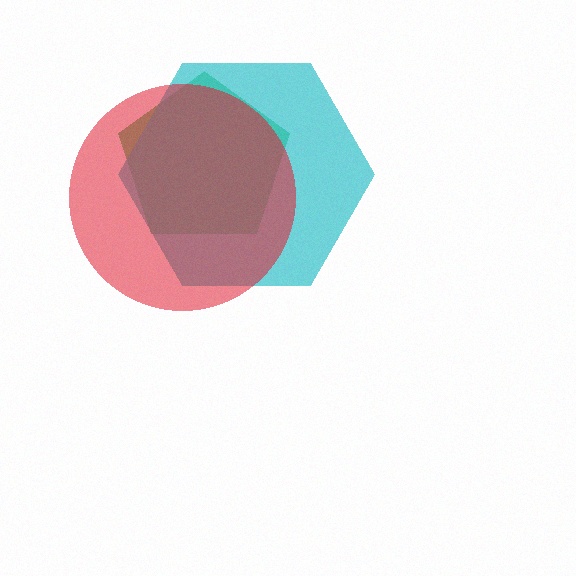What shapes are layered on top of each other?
The layered shapes are: a green pentagon, a cyan hexagon, a red circle.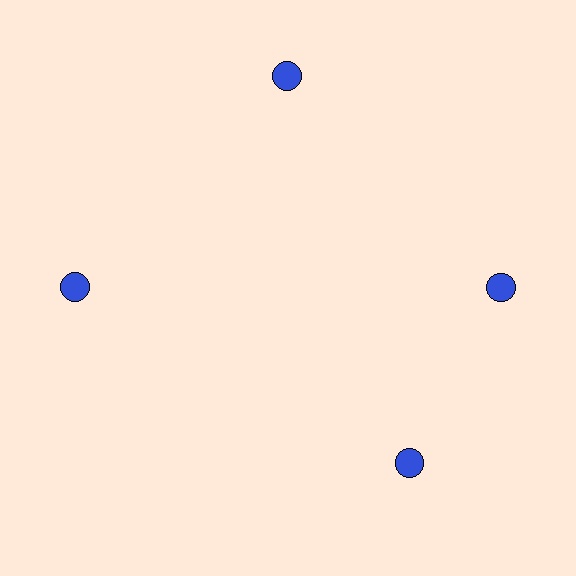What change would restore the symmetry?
The symmetry would be restored by rotating it back into even spacing with its neighbors so that all 4 circles sit at equal angles and equal distance from the center.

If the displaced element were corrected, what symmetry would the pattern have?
It would have 4-fold rotational symmetry — the pattern would map onto itself every 90 degrees.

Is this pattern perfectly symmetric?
No. The 4 blue circles are arranged in a ring, but one element near the 6 o'clock position is rotated out of alignment along the ring, breaking the 4-fold rotational symmetry.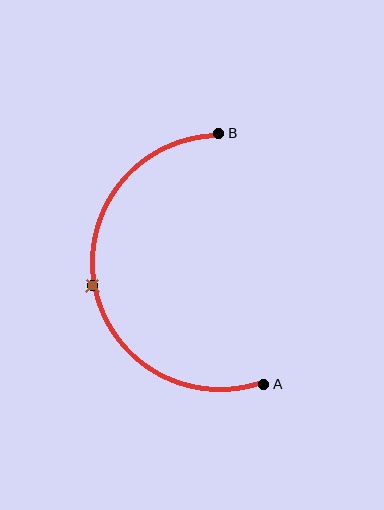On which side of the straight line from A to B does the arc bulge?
The arc bulges to the left of the straight line connecting A and B.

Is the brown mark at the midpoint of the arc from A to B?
Yes. The brown mark lies on the arc at equal arc-length from both A and B — it is the arc midpoint.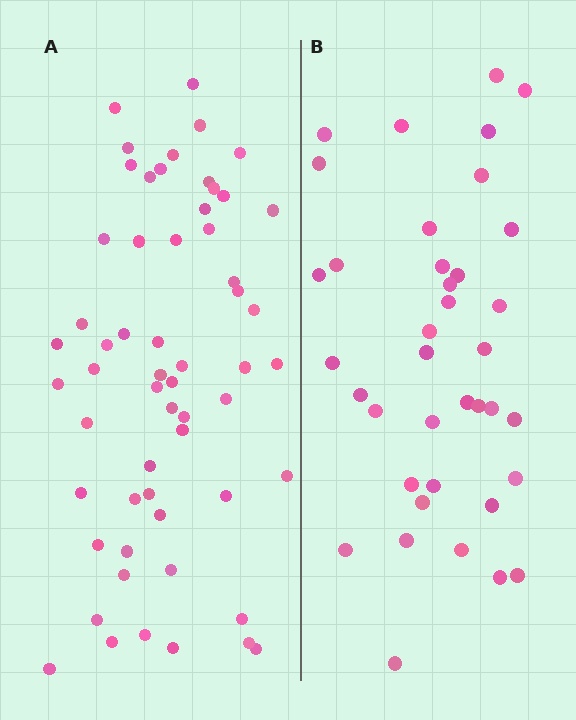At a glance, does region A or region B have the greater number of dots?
Region A (the left region) has more dots.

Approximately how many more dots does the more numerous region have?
Region A has approximately 20 more dots than region B.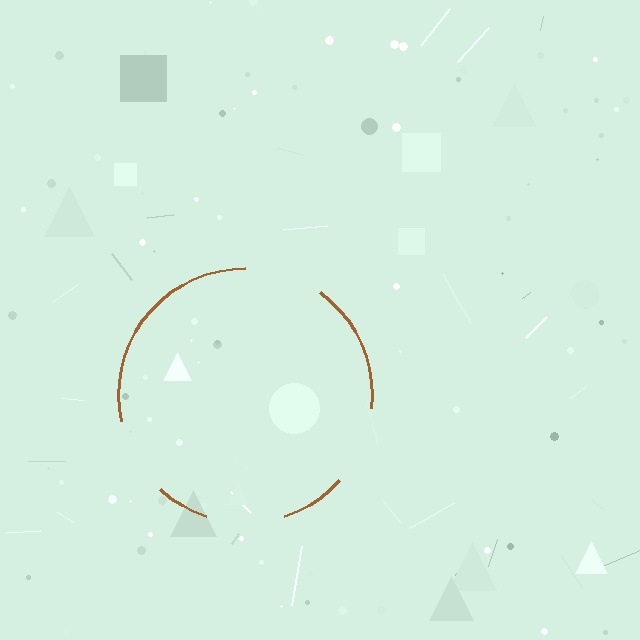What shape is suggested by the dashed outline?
The dashed outline suggests a circle.